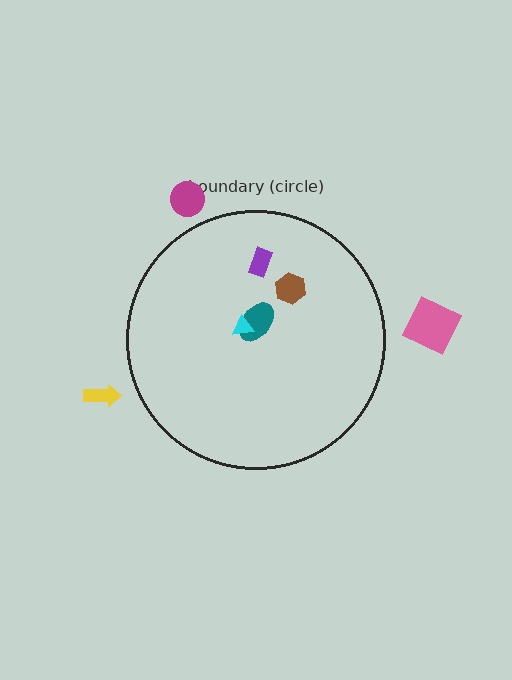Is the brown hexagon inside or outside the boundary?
Inside.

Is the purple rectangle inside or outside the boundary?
Inside.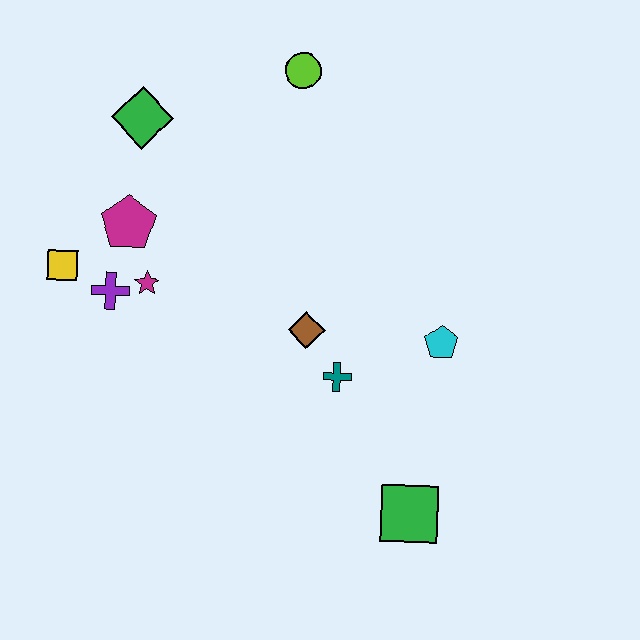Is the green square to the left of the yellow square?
No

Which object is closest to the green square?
The teal cross is closest to the green square.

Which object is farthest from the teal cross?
The green diamond is farthest from the teal cross.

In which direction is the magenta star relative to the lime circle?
The magenta star is below the lime circle.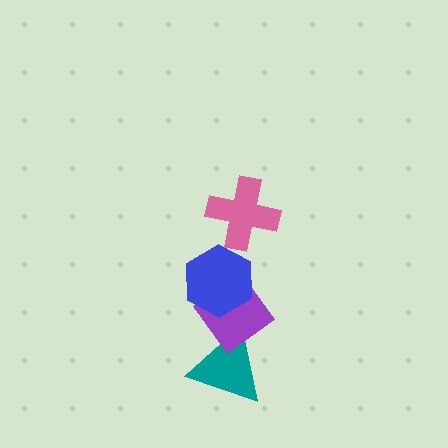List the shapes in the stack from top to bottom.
From top to bottom: the pink cross, the blue hexagon, the purple diamond, the teal triangle.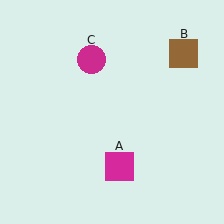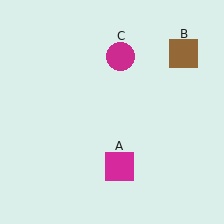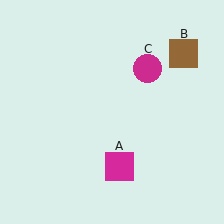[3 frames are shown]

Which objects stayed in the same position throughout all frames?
Magenta square (object A) and brown square (object B) remained stationary.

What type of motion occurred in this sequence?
The magenta circle (object C) rotated clockwise around the center of the scene.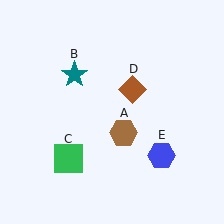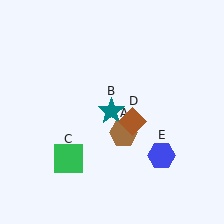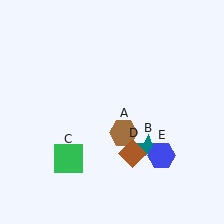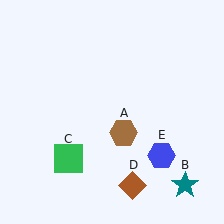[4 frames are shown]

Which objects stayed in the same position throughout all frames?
Brown hexagon (object A) and green square (object C) and blue hexagon (object E) remained stationary.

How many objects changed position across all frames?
2 objects changed position: teal star (object B), brown diamond (object D).